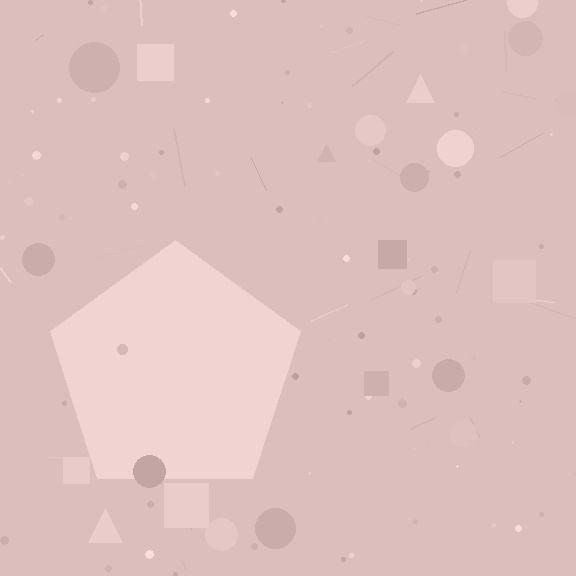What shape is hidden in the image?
A pentagon is hidden in the image.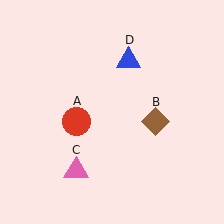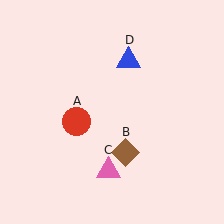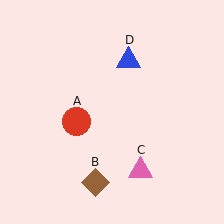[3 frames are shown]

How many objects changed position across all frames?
2 objects changed position: brown diamond (object B), pink triangle (object C).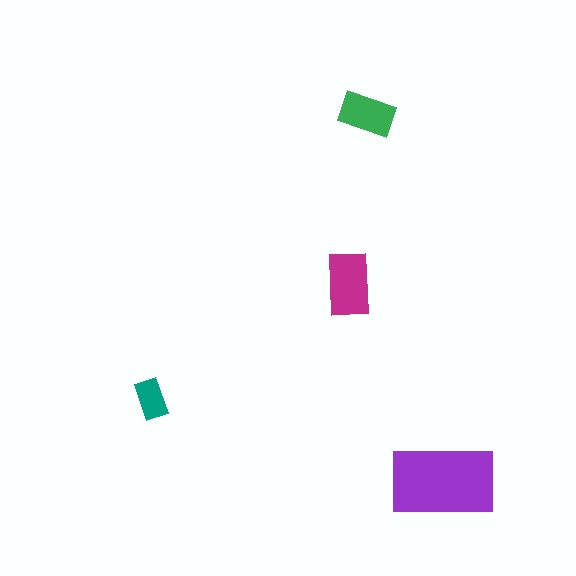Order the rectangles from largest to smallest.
the purple one, the magenta one, the green one, the teal one.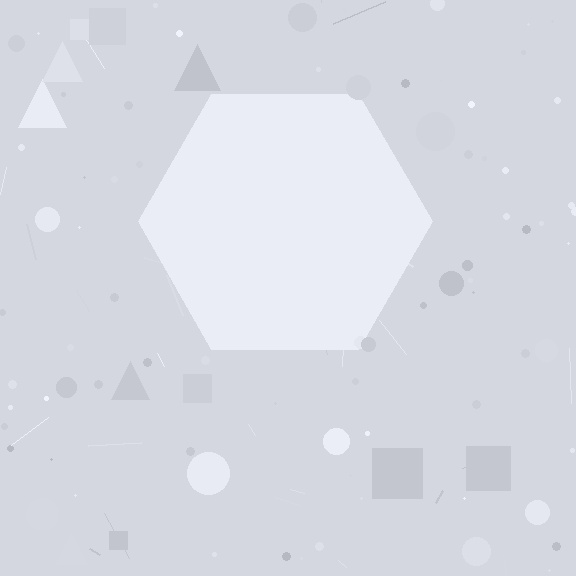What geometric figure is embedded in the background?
A hexagon is embedded in the background.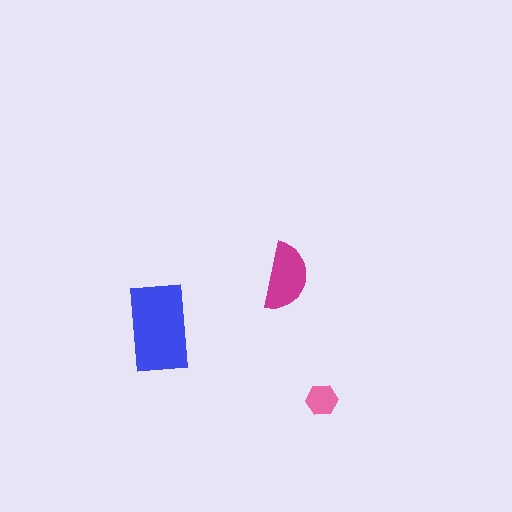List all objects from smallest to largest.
The pink hexagon, the magenta semicircle, the blue rectangle.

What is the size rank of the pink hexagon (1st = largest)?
3rd.